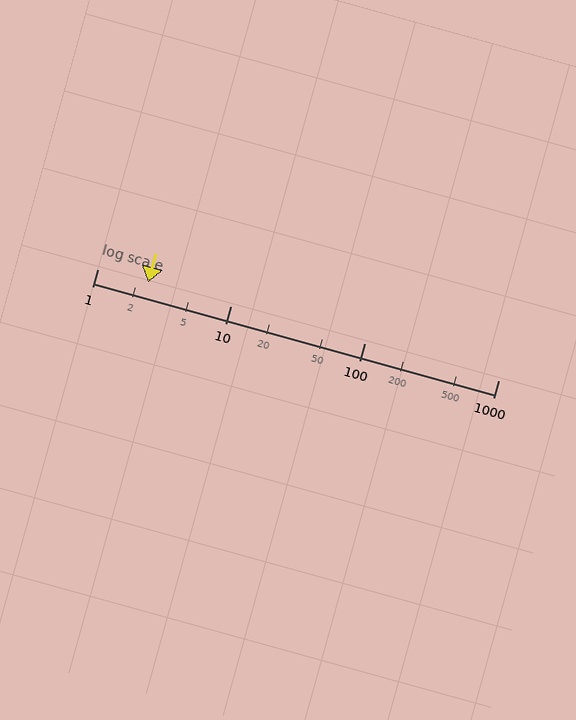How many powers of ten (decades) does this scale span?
The scale spans 3 decades, from 1 to 1000.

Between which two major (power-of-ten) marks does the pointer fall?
The pointer is between 1 and 10.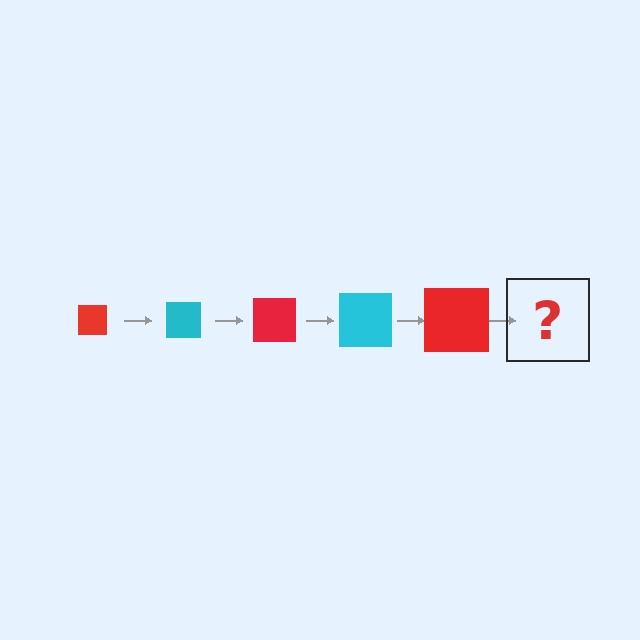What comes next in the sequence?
The next element should be a cyan square, larger than the previous one.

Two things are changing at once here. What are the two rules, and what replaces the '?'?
The two rules are that the square grows larger each step and the color cycles through red and cyan. The '?' should be a cyan square, larger than the previous one.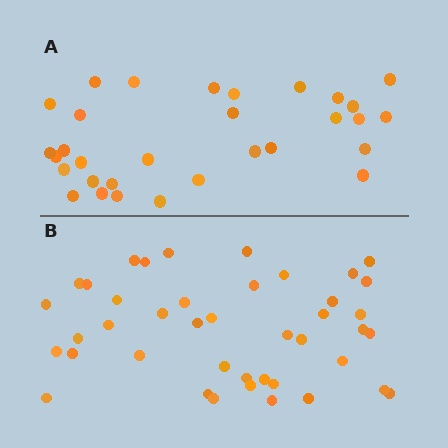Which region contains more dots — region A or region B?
Region B (the bottom region) has more dots.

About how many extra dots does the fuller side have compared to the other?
Region B has roughly 12 or so more dots than region A.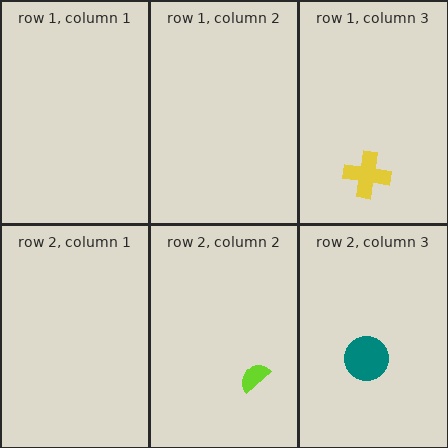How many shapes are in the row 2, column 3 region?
1.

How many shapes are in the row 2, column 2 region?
1.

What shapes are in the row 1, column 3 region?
The yellow cross.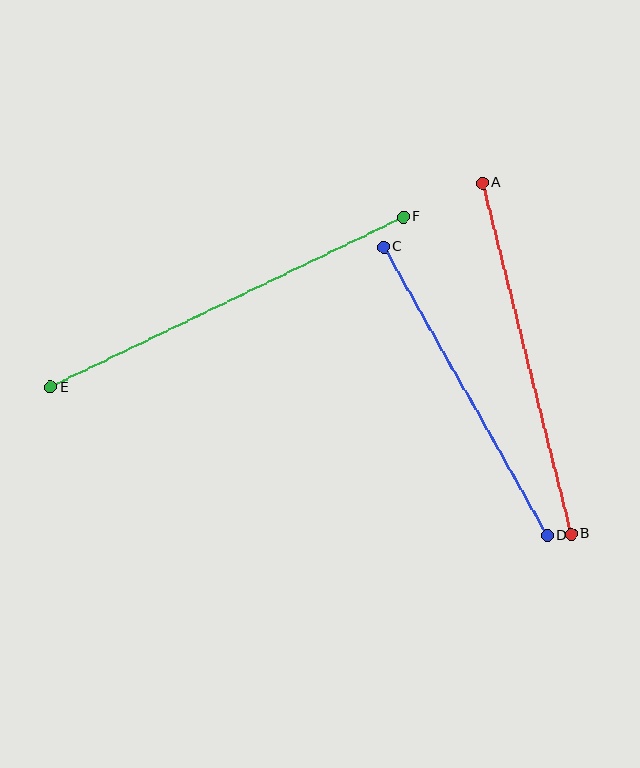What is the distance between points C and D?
The distance is approximately 332 pixels.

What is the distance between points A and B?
The distance is approximately 362 pixels.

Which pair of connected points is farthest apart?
Points E and F are farthest apart.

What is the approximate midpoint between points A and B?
The midpoint is at approximately (527, 359) pixels.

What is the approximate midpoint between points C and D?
The midpoint is at approximately (465, 391) pixels.